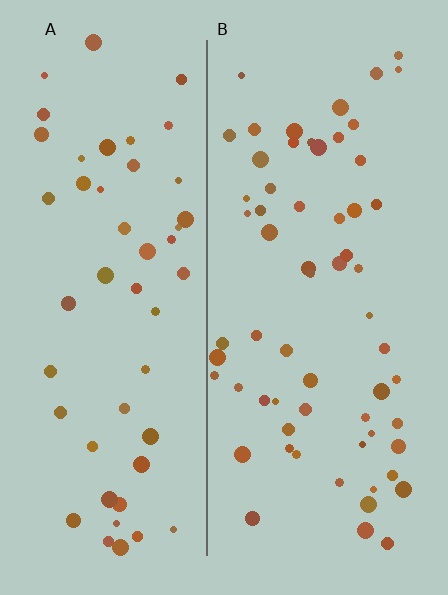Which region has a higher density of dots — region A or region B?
B (the right).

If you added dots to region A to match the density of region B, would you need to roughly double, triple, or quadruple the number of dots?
Approximately double.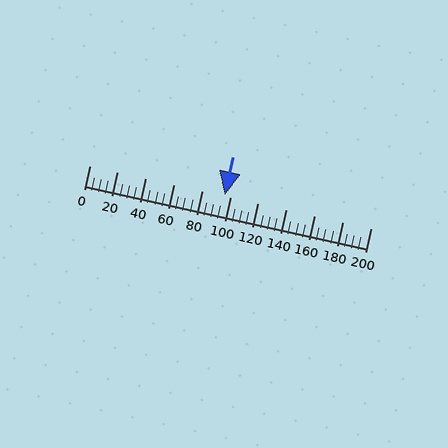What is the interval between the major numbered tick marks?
The major tick marks are spaced 20 units apart.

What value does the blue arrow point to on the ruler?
The blue arrow points to approximately 96.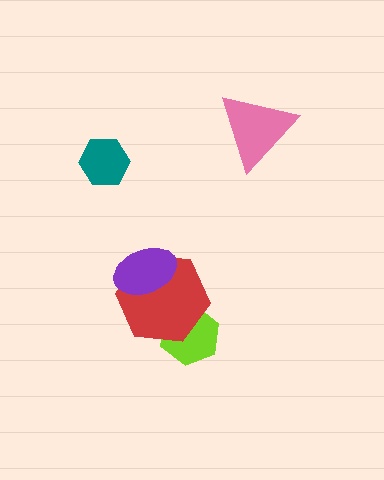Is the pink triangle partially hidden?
No, no other shape covers it.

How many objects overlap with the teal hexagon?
0 objects overlap with the teal hexagon.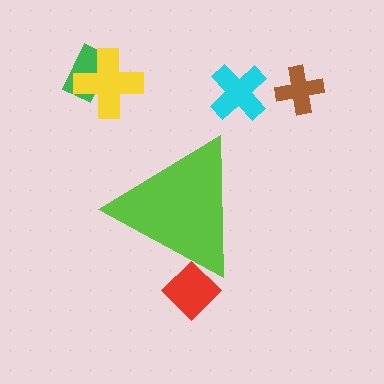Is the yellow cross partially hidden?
No, the yellow cross is fully visible.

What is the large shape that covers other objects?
A lime triangle.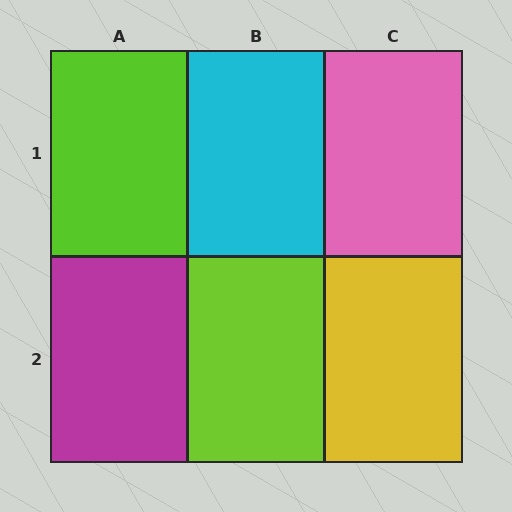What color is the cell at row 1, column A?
Lime.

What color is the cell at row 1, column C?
Pink.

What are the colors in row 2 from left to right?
Magenta, lime, yellow.